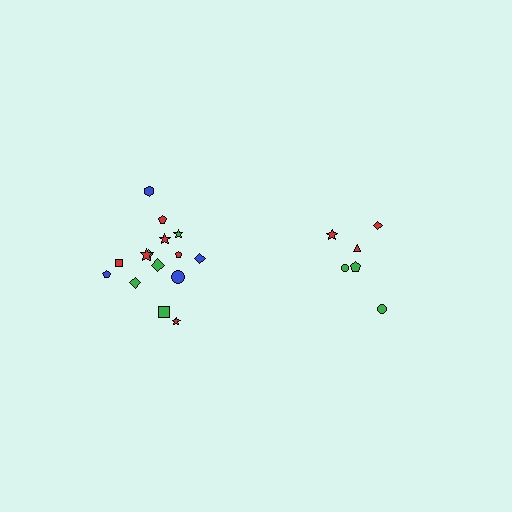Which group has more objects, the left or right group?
The left group.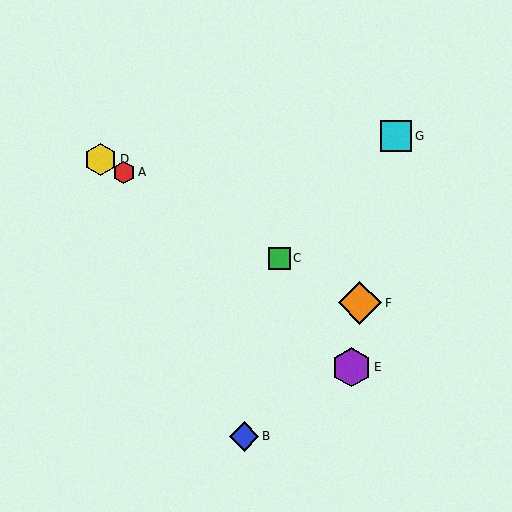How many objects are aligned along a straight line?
4 objects (A, C, D, F) are aligned along a straight line.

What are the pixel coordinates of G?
Object G is at (396, 136).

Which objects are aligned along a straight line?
Objects A, C, D, F are aligned along a straight line.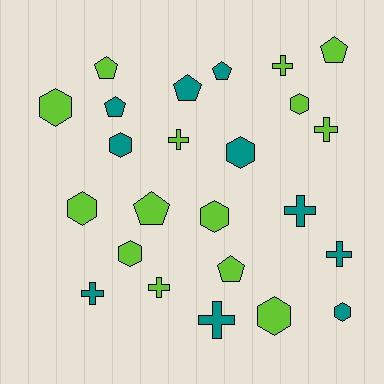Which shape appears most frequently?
Hexagon, with 9 objects.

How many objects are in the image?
There are 24 objects.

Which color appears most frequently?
Lime, with 14 objects.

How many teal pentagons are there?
There are 3 teal pentagons.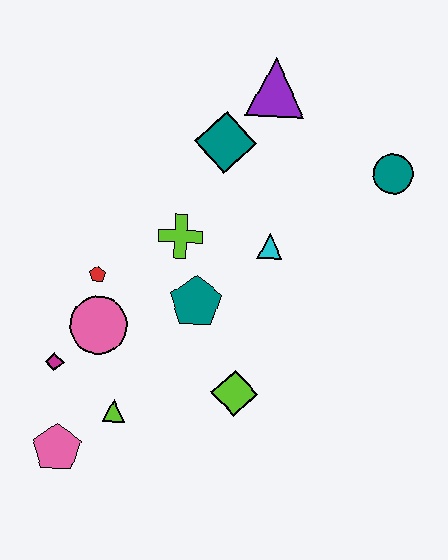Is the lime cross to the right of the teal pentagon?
No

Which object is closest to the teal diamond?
The purple triangle is closest to the teal diamond.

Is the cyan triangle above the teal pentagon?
Yes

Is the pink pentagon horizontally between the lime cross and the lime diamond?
No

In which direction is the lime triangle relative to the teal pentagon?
The lime triangle is below the teal pentagon.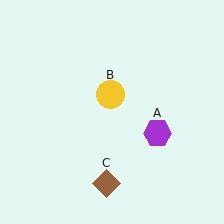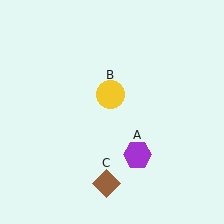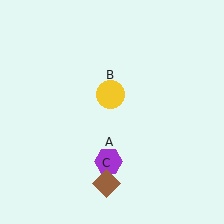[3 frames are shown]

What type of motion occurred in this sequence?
The purple hexagon (object A) rotated clockwise around the center of the scene.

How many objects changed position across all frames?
1 object changed position: purple hexagon (object A).